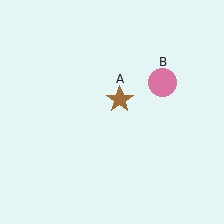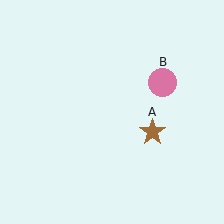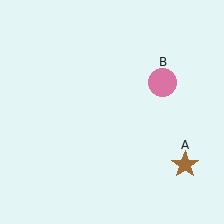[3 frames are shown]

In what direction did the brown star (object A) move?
The brown star (object A) moved down and to the right.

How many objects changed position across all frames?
1 object changed position: brown star (object A).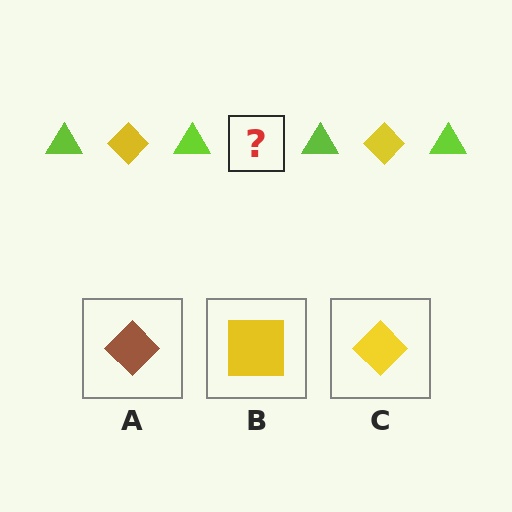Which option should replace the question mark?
Option C.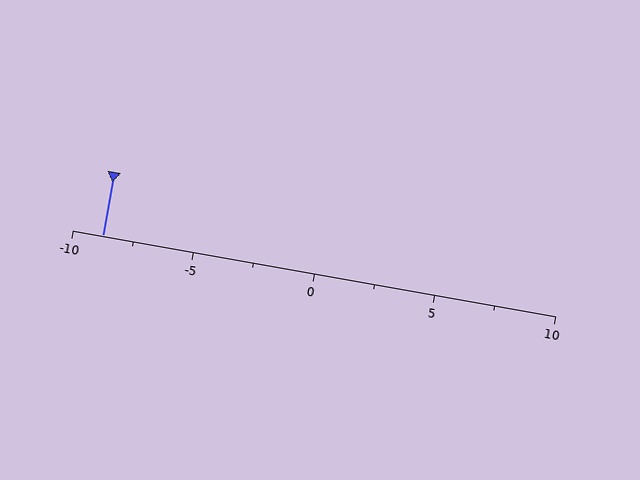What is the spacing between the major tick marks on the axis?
The major ticks are spaced 5 apart.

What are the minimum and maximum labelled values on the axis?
The axis runs from -10 to 10.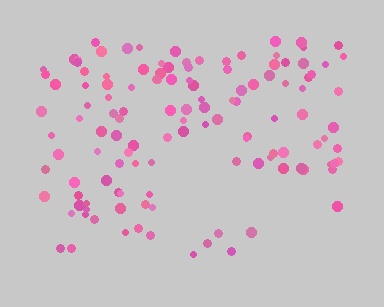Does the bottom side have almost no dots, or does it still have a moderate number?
Still a moderate number, just noticeably fewer than the top.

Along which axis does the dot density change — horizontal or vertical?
Vertical.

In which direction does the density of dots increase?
From bottom to top, with the top side densest.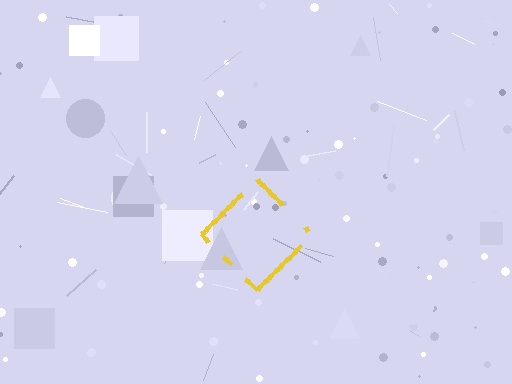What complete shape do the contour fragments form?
The contour fragments form a diamond.